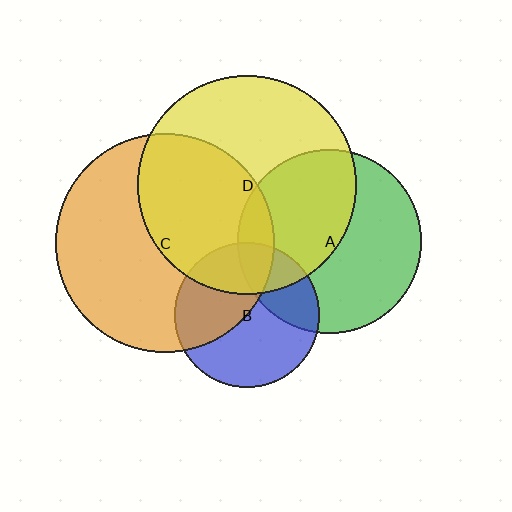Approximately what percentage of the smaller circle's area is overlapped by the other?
Approximately 25%.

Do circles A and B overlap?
Yes.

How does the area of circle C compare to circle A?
Approximately 1.4 times.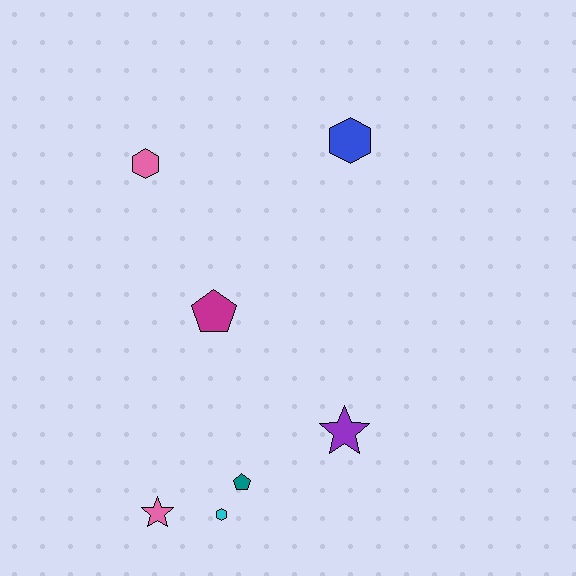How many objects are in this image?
There are 7 objects.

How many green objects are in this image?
There are no green objects.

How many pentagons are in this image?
There are 2 pentagons.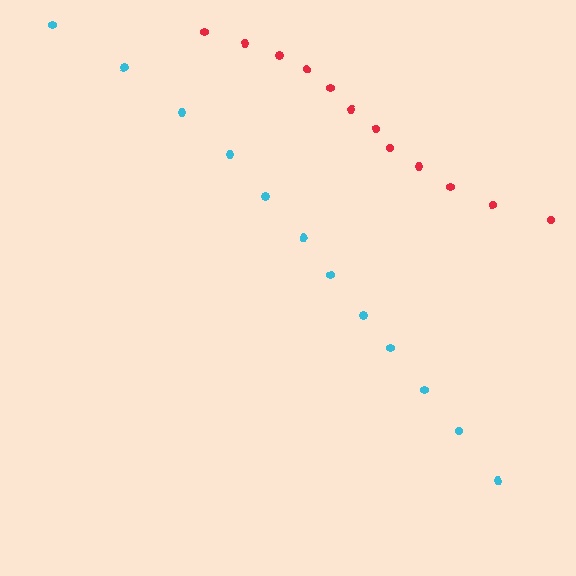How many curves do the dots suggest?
There are 2 distinct paths.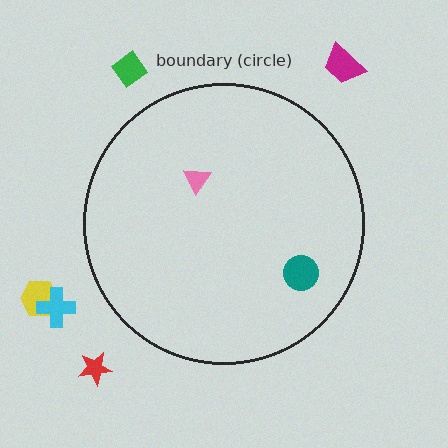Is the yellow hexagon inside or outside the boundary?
Outside.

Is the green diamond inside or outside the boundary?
Outside.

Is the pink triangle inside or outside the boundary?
Inside.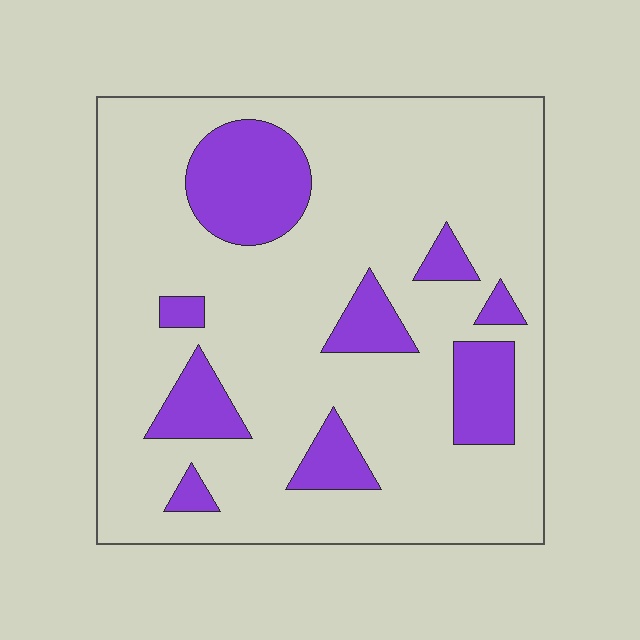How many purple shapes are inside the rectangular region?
9.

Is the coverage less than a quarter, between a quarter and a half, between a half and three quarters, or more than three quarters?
Less than a quarter.